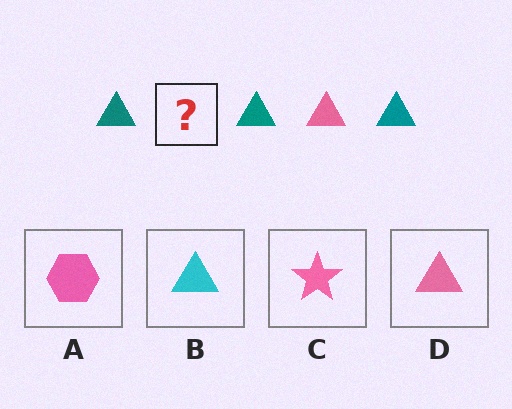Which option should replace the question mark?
Option D.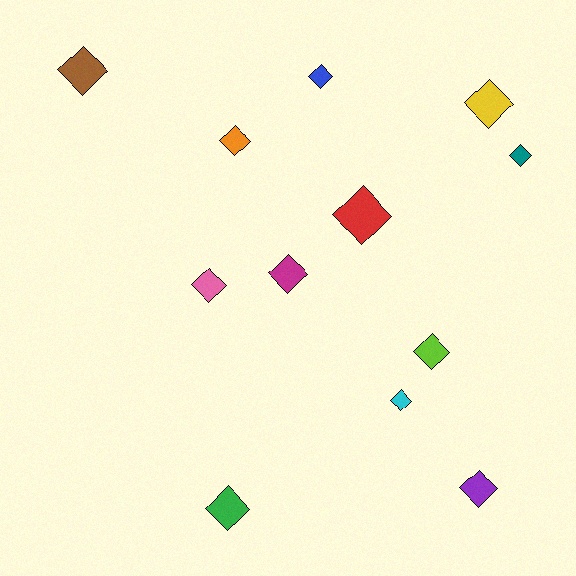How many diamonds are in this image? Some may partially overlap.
There are 12 diamonds.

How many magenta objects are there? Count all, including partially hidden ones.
There is 1 magenta object.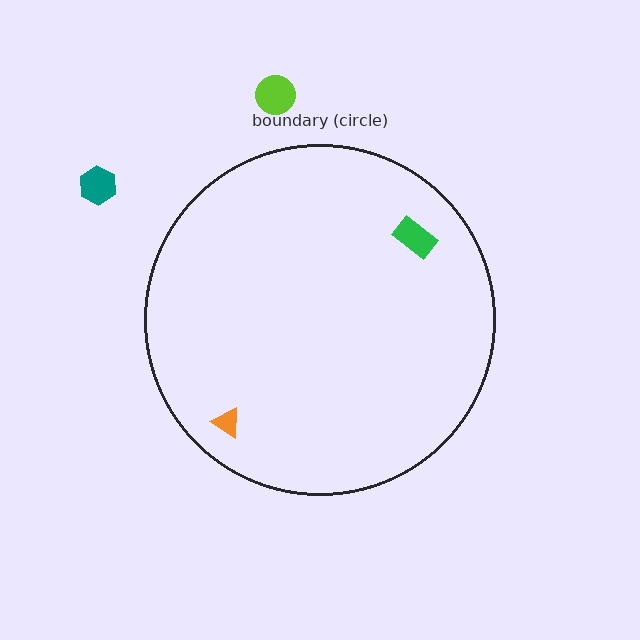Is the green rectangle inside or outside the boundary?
Inside.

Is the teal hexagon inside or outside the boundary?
Outside.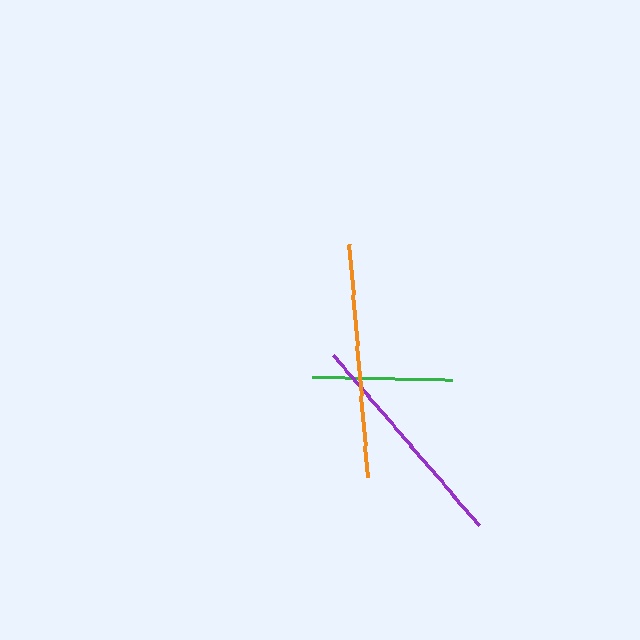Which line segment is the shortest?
The green line is the shortest at approximately 140 pixels.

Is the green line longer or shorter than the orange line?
The orange line is longer than the green line.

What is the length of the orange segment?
The orange segment is approximately 234 pixels long.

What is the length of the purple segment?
The purple segment is approximately 224 pixels long.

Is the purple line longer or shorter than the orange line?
The orange line is longer than the purple line.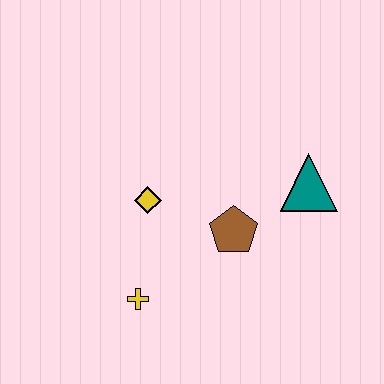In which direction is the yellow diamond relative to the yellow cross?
The yellow diamond is above the yellow cross.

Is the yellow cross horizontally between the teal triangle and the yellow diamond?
No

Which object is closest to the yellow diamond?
The brown pentagon is closest to the yellow diamond.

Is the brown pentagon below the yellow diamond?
Yes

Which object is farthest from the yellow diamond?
The teal triangle is farthest from the yellow diamond.